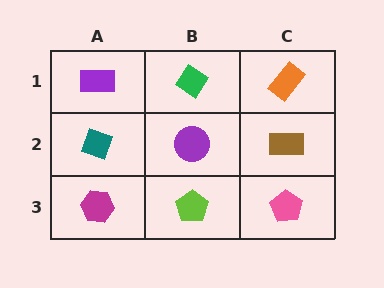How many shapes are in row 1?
3 shapes.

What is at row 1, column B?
A green diamond.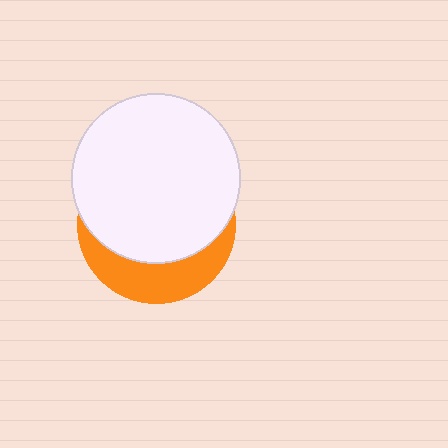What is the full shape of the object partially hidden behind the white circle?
The partially hidden object is an orange circle.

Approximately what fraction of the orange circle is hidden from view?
Roughly 70% of the orange circle is hidden behind the white circle.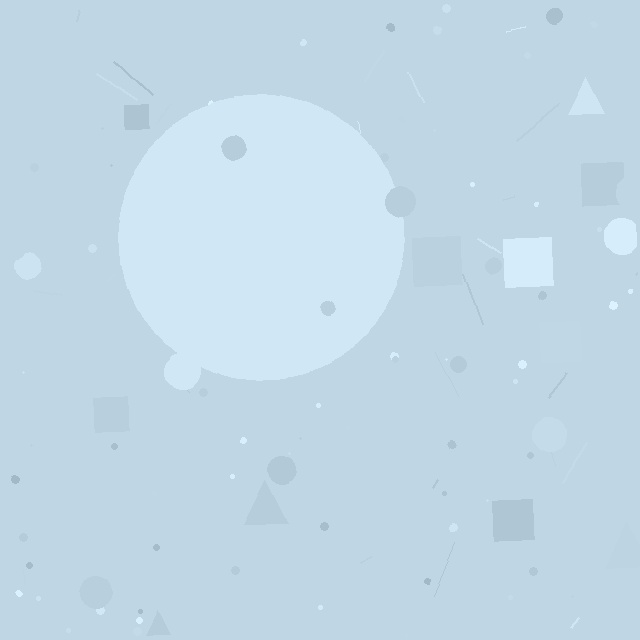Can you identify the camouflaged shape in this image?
The camouflaged shape is a circle.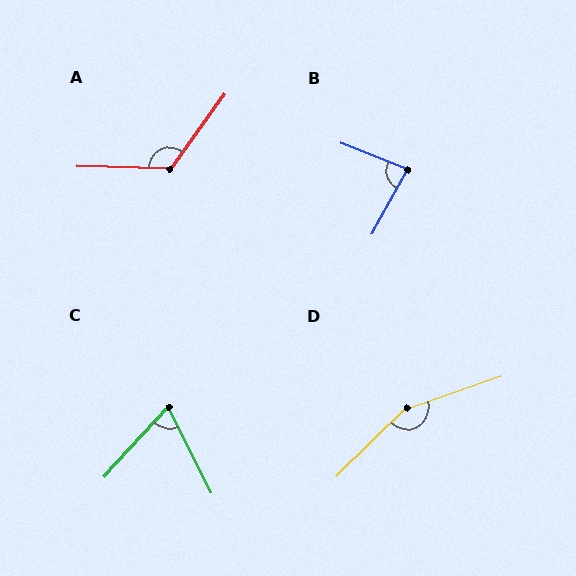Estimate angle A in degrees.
Approximately 125 degrees.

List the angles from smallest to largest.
C (69°), B (83°), A (125°), D (154°).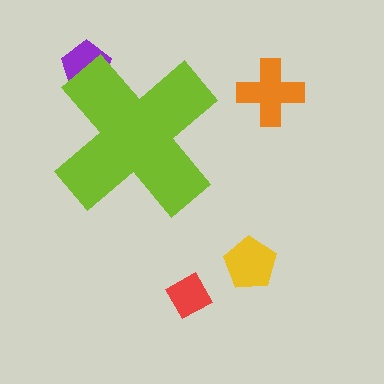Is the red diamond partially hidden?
No, the red diamond is fully visible.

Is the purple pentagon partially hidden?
Yes, the purple pentagon is partially hidden behind the lime cross.